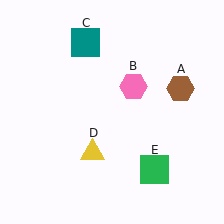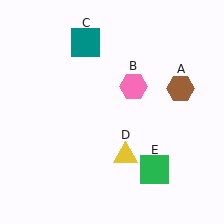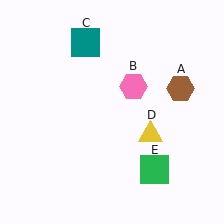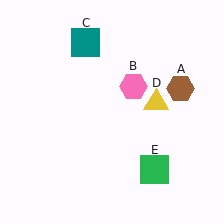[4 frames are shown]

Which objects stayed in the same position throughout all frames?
Brown hexagon (object A) and pink hexagon (object B) and teal square (object C) and green square (object E) remained stationary.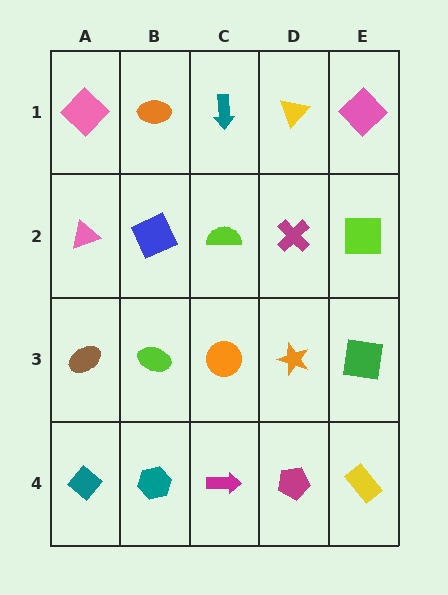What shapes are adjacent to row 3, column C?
A lime semicircle (row 2, column C), a magenta arrow (row 4, column C), a lime ellipse (row 3, column B), an orange star (row 3, column D).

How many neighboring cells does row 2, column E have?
3.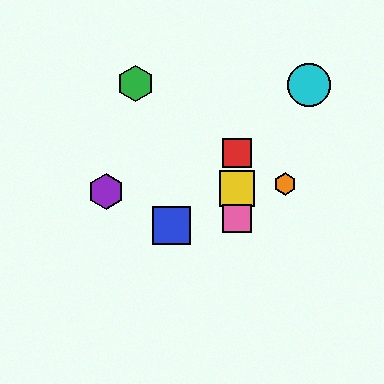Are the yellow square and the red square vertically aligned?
Yes, both are at x≈237.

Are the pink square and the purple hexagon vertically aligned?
No, the pink square is at x≈237 and the purple hexagon is at x≈106.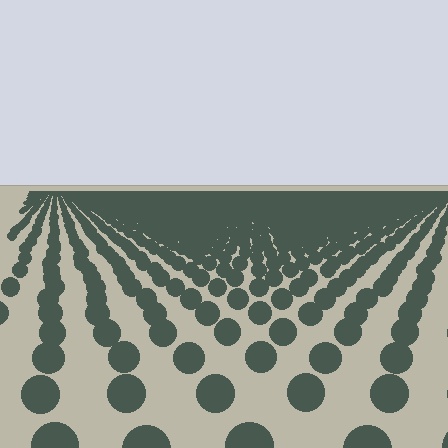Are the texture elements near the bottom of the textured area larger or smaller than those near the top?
Larger. Near the bottom, elements are closer to the viewer and appear at a bigger on-screen size.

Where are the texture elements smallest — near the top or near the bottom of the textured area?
Near the top.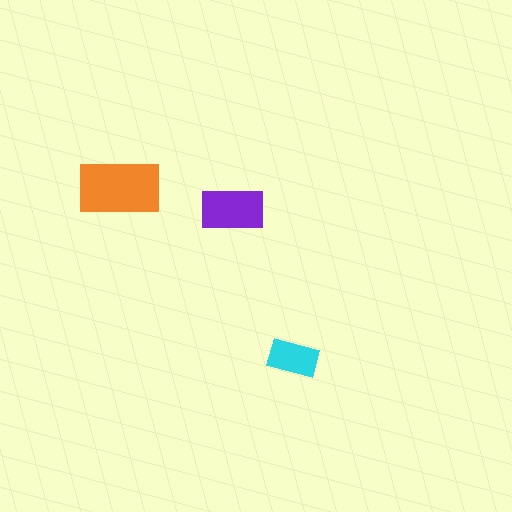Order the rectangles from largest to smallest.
the orange one, the purple one, the cyan one.